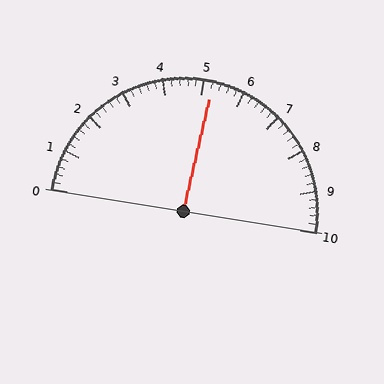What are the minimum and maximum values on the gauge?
The gauge ranges from 0 to 10.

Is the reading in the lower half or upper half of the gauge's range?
The reading is in the upper half of the range (0 to 10).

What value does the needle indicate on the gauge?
The needle indicates approximately 5.2.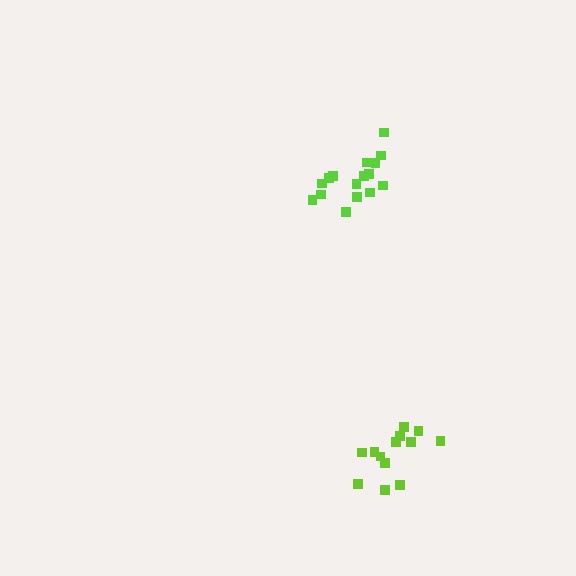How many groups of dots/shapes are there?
There are 2 groups.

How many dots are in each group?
Group 1: 16 dots, Group 2: 13 dots (29 total).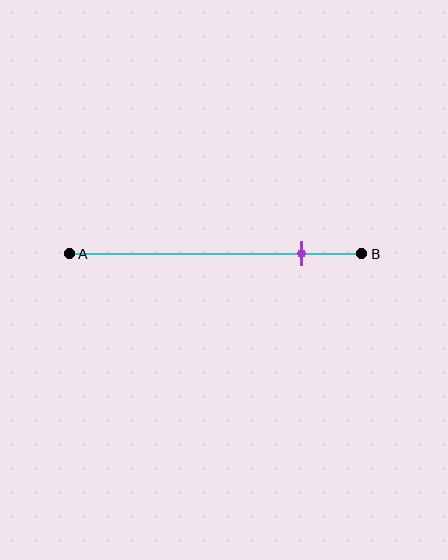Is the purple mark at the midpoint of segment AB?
No, the mark is at about 80% from A, not at the 50% midpoint.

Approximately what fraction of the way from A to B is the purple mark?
The purple mark is approximately 80% of the way from A to B.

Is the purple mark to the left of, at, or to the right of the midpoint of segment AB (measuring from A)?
The purple mark is to the right of the midpoint of segment AB.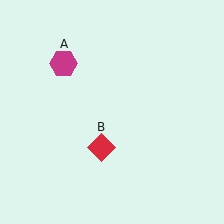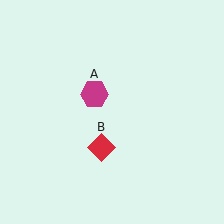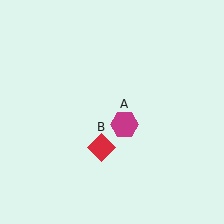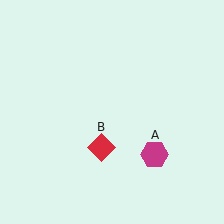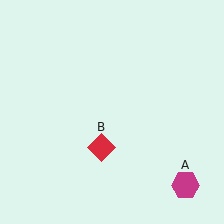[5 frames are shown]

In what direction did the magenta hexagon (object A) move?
The magenta hexagon (object A) moved down and to the right.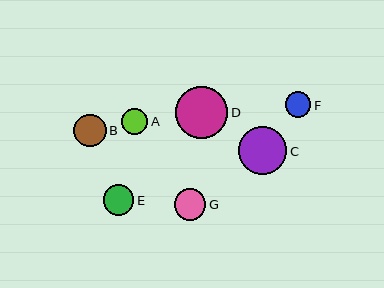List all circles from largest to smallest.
From largest to smallest: D, C, B, G, E, F, A.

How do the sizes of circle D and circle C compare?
Circle D and circle C are approximately the same size.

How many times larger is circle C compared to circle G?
Circle C is approximately 1.6 times the size of circle G.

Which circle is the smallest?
Circle A is the smallest with a size of approximately 26 pixels.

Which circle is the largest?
Circle D is the largest with a size of approximately 52 pixels.